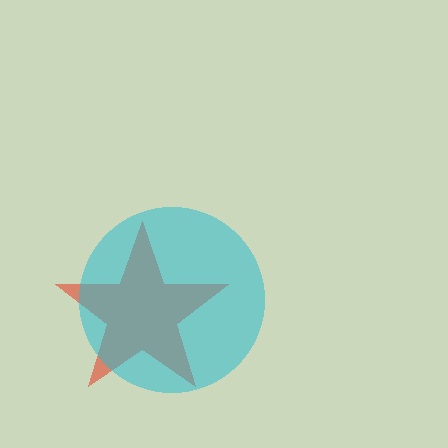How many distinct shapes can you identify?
There are 2 distinct shapes: a red star, a cyan circle.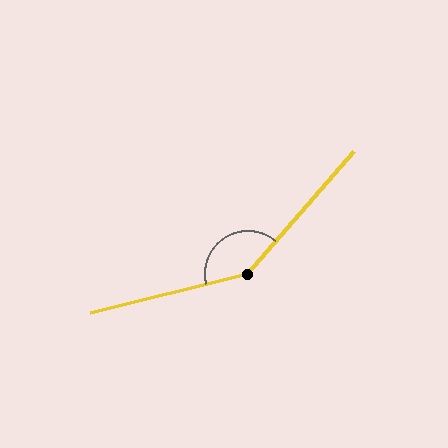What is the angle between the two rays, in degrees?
Approximately 145 degrees.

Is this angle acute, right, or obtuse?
It is obtuse.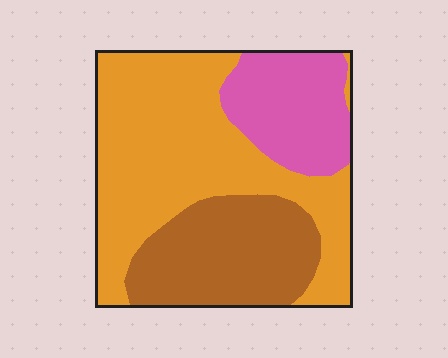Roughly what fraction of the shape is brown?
Brown takes up about one quarter (1/4) of the shape.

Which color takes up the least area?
Pink, at roughly 20%.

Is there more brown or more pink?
Brown.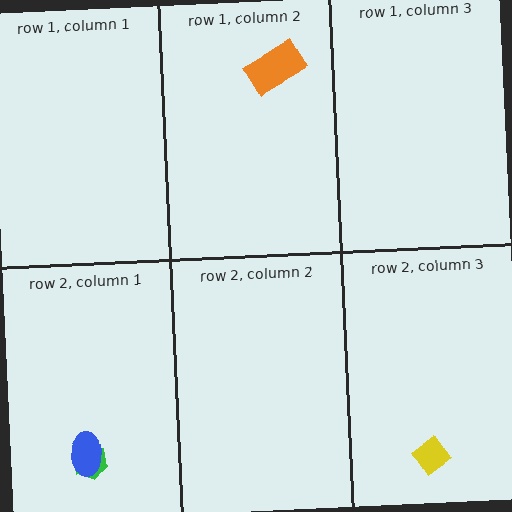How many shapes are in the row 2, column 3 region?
1.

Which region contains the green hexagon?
The row 2, column 1 region.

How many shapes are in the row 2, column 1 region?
2.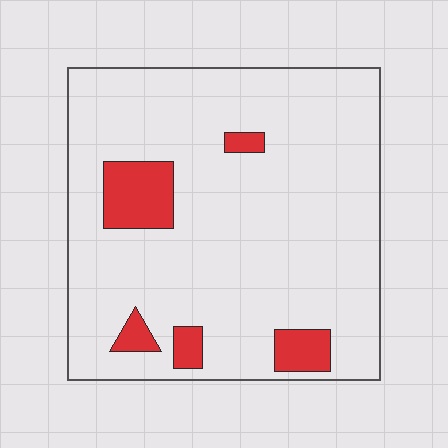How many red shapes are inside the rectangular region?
5.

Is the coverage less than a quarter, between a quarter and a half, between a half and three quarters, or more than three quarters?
Less than a quarter.